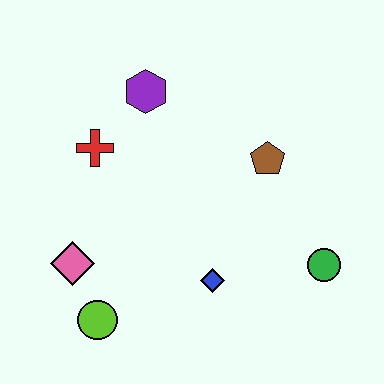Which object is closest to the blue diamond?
The green circle is closest to the blue diamond.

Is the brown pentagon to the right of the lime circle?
Yes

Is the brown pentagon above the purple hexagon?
No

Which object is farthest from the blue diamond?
The purple hexagon is farthest from the blue diamond.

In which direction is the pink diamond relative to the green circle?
The pink diamond is to the left of the green circle.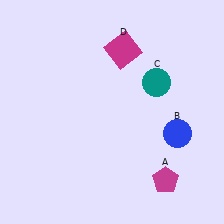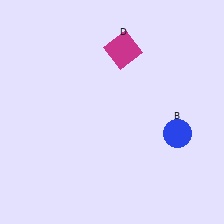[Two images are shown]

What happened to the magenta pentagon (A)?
The magenta pentagon (A) was removed in Image 2. It was in the bottom-right area of Image 1.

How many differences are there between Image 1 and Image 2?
There are 2 differences between the two images.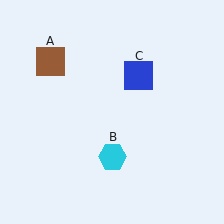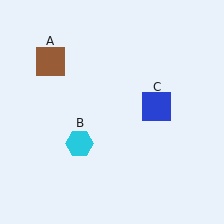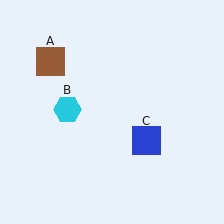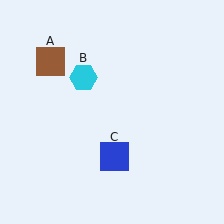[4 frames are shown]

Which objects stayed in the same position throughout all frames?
Brown square (object A) remained stationary.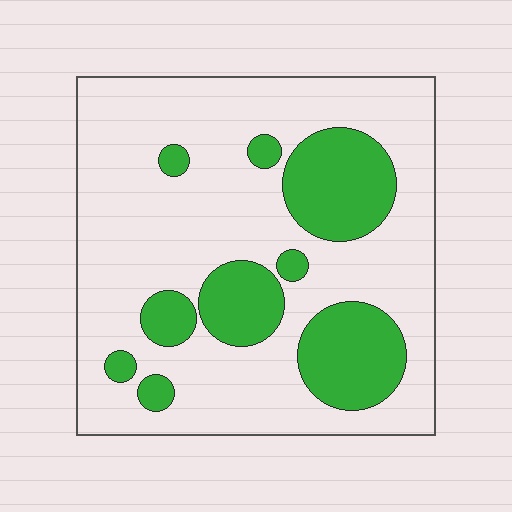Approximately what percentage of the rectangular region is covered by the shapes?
Approximately 25%.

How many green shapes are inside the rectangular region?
9.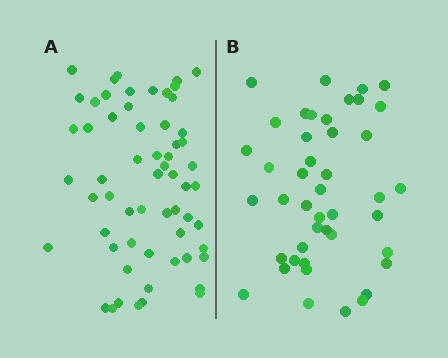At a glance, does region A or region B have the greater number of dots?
Region A (the left region) has more dots.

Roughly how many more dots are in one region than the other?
Region A has approximately 15 more dots than region B.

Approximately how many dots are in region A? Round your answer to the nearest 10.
About 60 dots.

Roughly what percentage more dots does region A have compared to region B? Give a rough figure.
About 35% more.